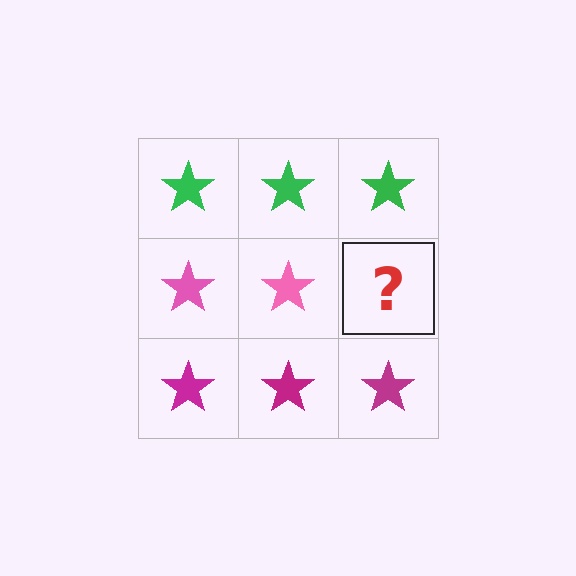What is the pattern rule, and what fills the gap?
The rule is that each row has a consistent color. The gap should be filled with a pink star.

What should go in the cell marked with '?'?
The missing cell should contain a pink star.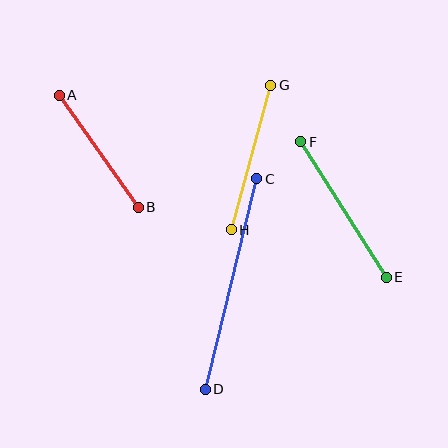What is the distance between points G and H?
The distance is approximately 150 pixels.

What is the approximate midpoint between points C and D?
The midpoint is at approximately (231, 284) pixels.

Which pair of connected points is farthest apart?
Points C and D are farthest apart.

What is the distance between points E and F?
The distance is approximately 161 pixels.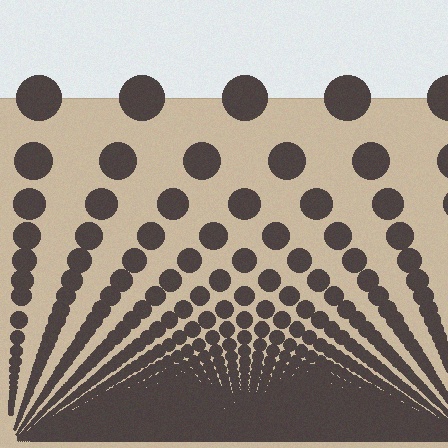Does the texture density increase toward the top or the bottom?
Density increases toward the bottom.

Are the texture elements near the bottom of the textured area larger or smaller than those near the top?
Smaller. The gradient is inverted — elements near the bottom are smaller and denser.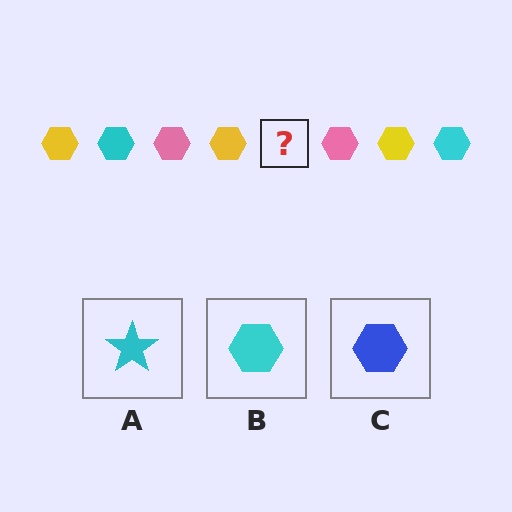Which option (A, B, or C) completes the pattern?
B.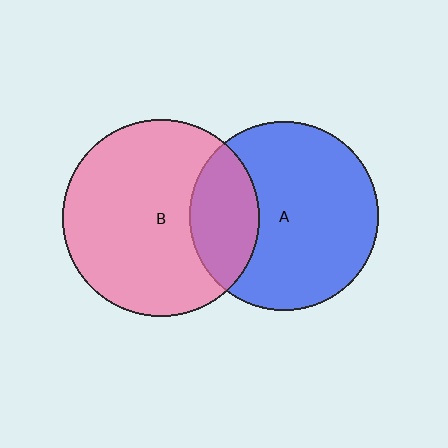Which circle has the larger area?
Circle B (pink).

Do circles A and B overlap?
Yes.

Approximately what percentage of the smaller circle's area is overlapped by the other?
Approximately 25%.